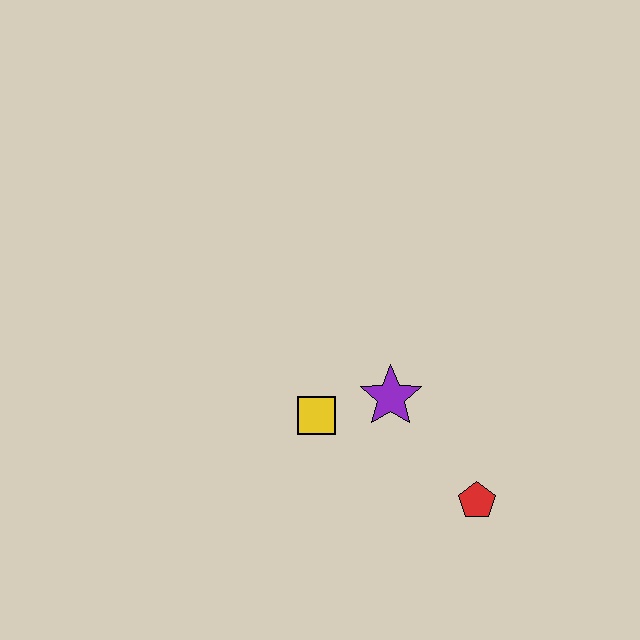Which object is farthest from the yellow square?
The red pentagon is farthest from the yellow square.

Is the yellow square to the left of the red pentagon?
Yes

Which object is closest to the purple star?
The yellow square is closest to the purple star.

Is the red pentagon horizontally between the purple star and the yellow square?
No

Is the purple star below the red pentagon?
No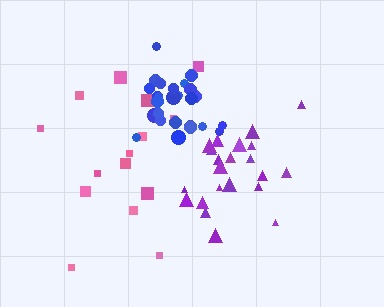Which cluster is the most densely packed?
Blue.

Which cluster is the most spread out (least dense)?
Pink.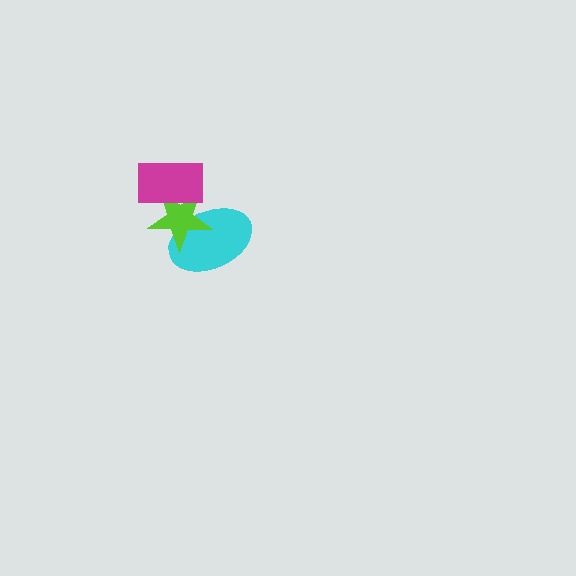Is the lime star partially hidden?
Yes, it is partially covered by another shape.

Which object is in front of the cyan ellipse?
The lime star is in front of the cyan ellipse.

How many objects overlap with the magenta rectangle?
1 object overlaps with the magenta rectangle.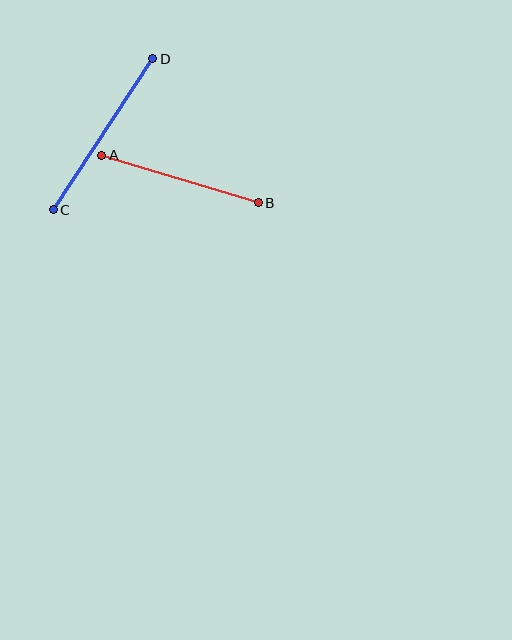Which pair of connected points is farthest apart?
Points C and D are farthest apart.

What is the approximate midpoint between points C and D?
The midpoint is at approximately (103, 134) pixels.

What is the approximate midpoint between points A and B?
The midpoint is at approximately (180, 179) pixels.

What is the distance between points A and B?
The distance is approximately 164 pixels.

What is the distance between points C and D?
The distance is approximately 181 pixels.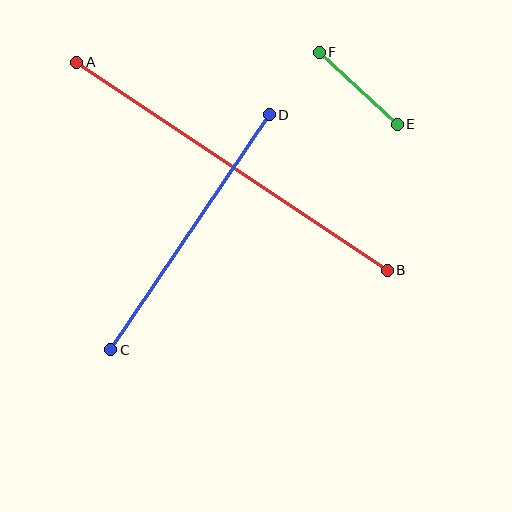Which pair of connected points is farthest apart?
Points A and B are farthest apart.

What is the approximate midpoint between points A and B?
The midpoint is at approximately (232, 166) pixels.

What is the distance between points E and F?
The distance is approximately 106 pixels.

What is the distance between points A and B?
The distance is approximately 374 pixels.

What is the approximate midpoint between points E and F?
The midpoint is at approximately (358, 88) pixels.